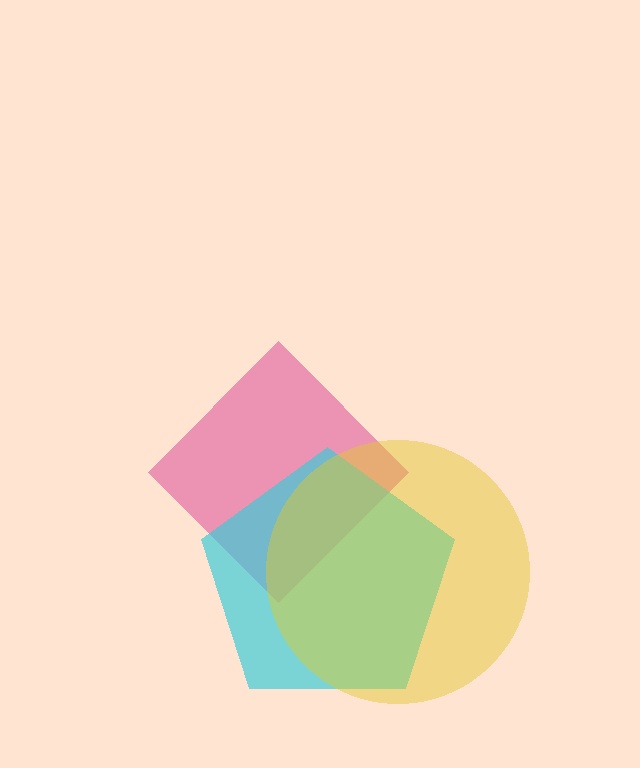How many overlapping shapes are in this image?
There are 3 overlapping shapes in the image.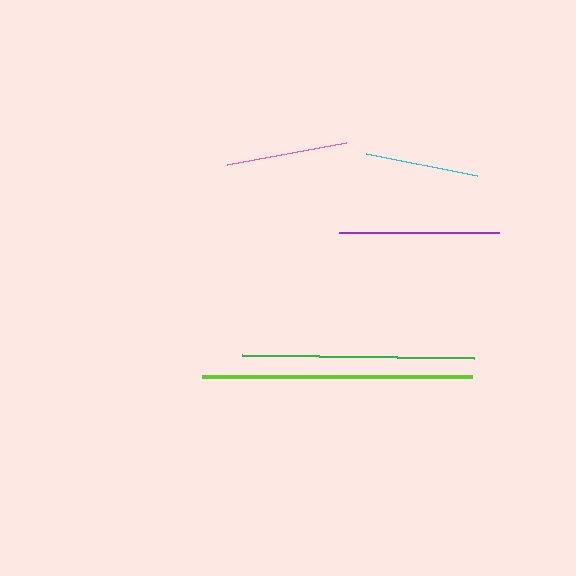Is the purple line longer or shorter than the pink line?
The purple line is longer than the pink line.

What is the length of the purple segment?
The purple segment is approximately 160 pixels long.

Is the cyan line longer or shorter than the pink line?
The pink line is longer than the cyan line.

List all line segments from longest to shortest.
From longest to shortest: lime, green, purple, pink, cyan.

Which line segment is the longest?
The lime line is the longest at approximately 269 pixels.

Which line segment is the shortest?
The cyan line is the shortest at approximately 113 pixels.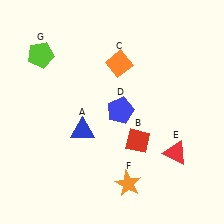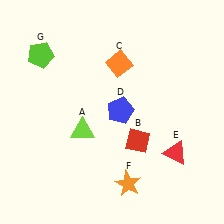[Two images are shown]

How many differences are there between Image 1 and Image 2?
There is 1 difference between the two images.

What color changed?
The triangle (A) changed from blue in Image 1 to lime in Image 2.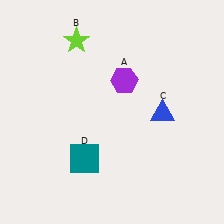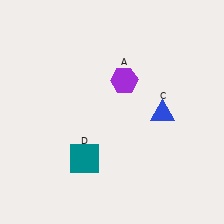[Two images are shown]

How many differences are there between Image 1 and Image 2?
There is 1 difference between the two images.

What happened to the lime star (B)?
The lime star (B) was removed in Image 2. It was in the top-left area of Image 1.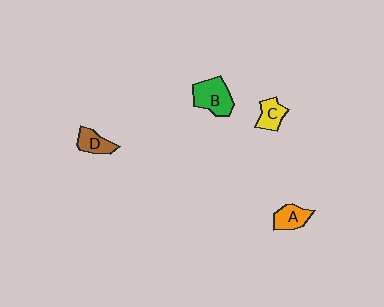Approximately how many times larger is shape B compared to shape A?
Approximately 1.5 times.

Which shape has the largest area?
Shape B (green).